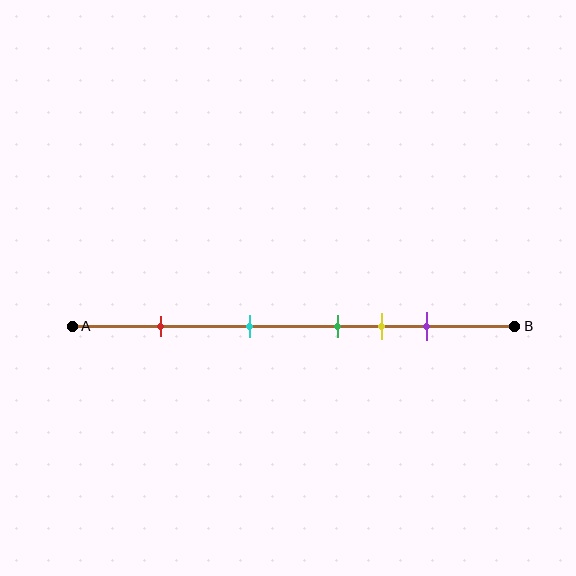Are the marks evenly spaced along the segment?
No, the marks are not evenly spaced.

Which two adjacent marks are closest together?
The green and yellow marks are the closest adjacent pair.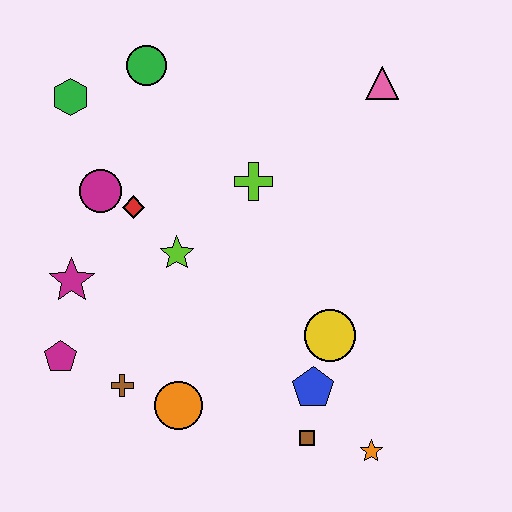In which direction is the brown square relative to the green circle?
The brown square is below the green circle.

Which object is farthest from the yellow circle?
The green hexagon is farthest from the yellow circle.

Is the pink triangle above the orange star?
Yes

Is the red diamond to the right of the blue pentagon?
No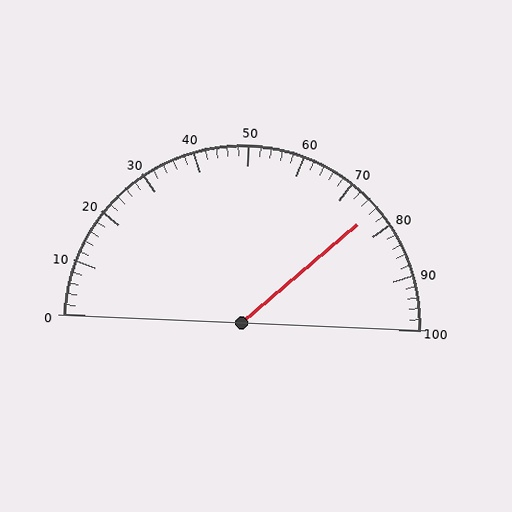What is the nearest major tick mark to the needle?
The nearest major tick mark is 80.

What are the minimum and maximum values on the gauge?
The gauge ranges from 0 to 100.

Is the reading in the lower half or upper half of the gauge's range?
The reading is in the upper half of the range (0 to 100).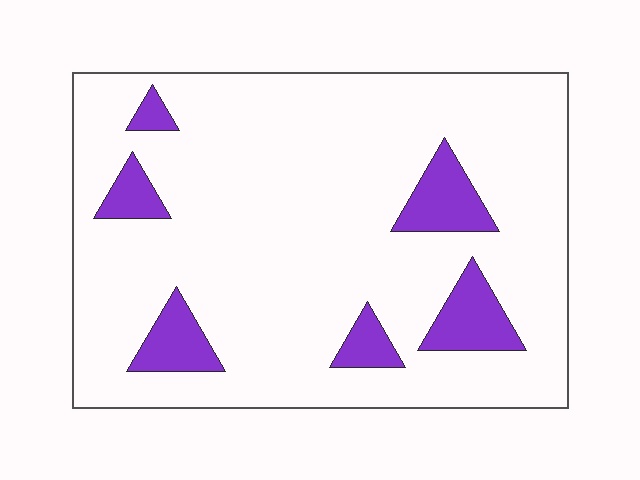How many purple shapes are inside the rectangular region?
6.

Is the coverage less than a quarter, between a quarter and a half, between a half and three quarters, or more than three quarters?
Less than a quarter.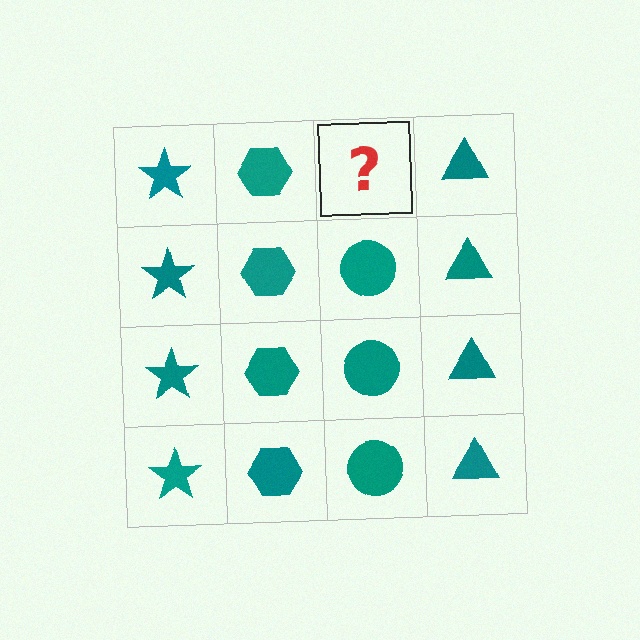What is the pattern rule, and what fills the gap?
The rule is that each column has a consistent shape. The gap should be filled with a teal circle.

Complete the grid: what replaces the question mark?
The question mark should be replaced with a teal circle.